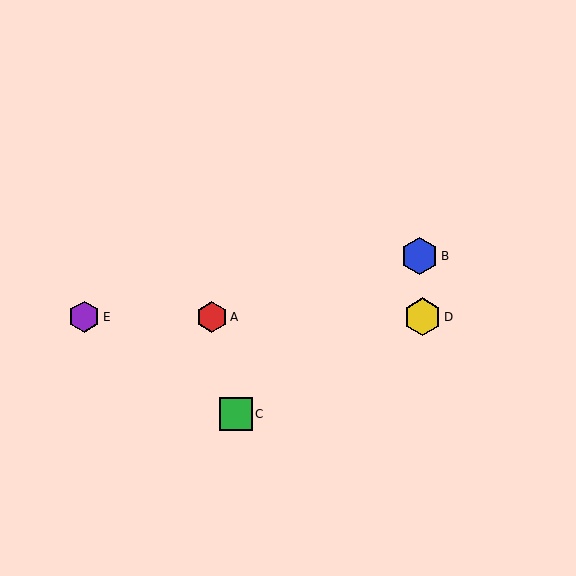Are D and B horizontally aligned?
No, D is at y≈317 and B is at y≈256.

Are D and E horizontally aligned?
Yes, both are at y≈317.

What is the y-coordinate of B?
Object B is at y≈256.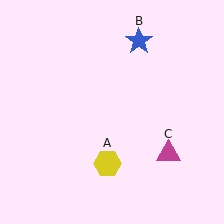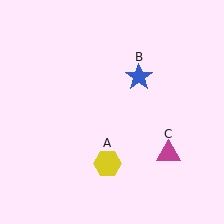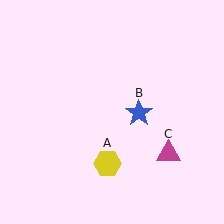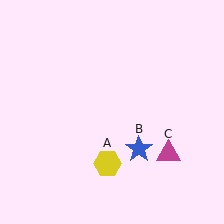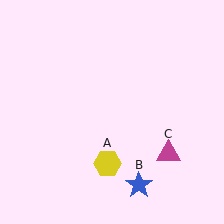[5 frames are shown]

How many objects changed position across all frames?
1 object changed position: blue star (object B).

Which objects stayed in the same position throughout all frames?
Yellow hexagon (object A) and magenta triangle (object C) remained stationary.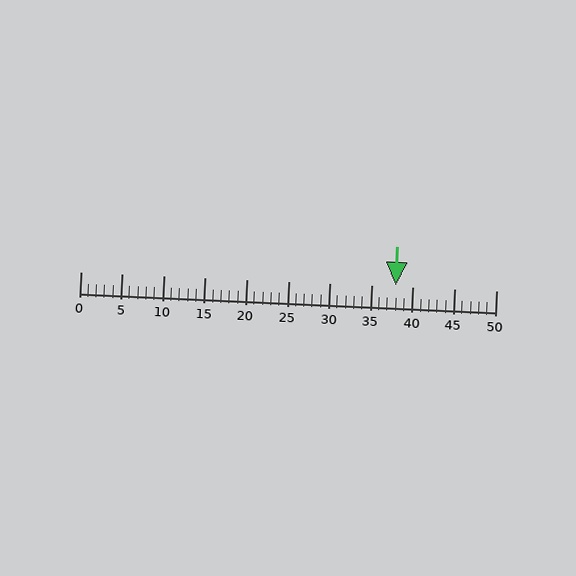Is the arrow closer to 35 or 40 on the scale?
The arrow is closer to 40.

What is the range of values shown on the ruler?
The ruler shows values from 0 to 50.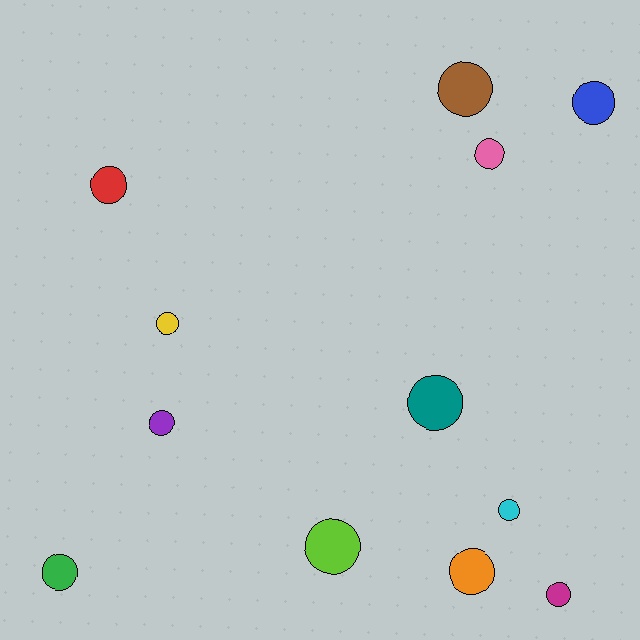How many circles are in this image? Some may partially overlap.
There are 12 circles.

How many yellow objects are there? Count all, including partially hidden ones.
There is 1 yellow object.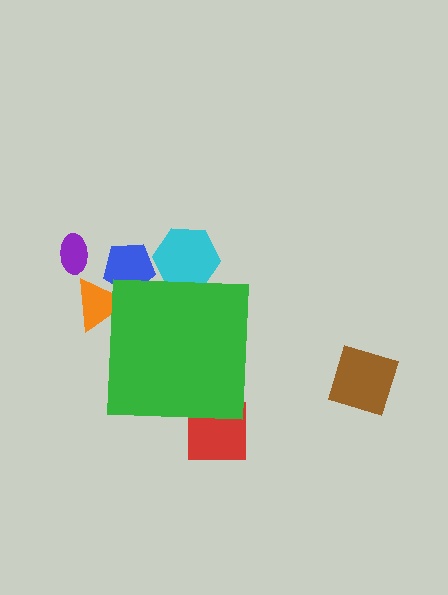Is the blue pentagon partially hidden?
Yes, the blue pentagon is partially hidden behind the green square.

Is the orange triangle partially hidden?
Yes, the orange triangle is partially hidden behind the green square.